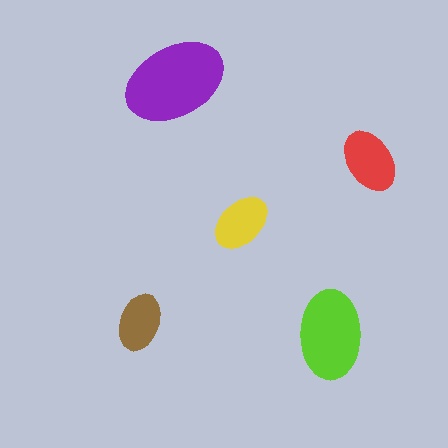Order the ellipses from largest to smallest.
the purple one, the lime one, the red one, the yellow one, the brown one.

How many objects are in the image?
There are 5 objects in the image.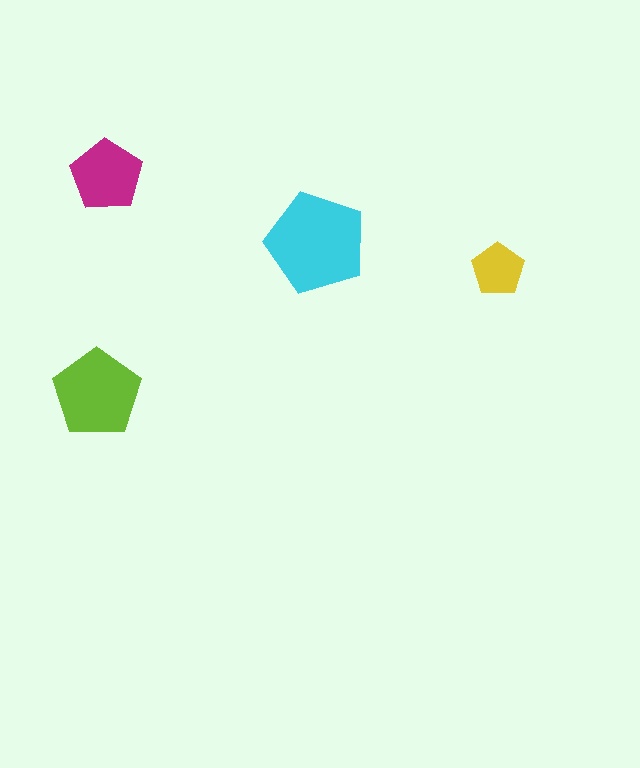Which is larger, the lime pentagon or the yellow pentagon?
The lime one.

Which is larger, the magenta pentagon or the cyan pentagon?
The cyan one.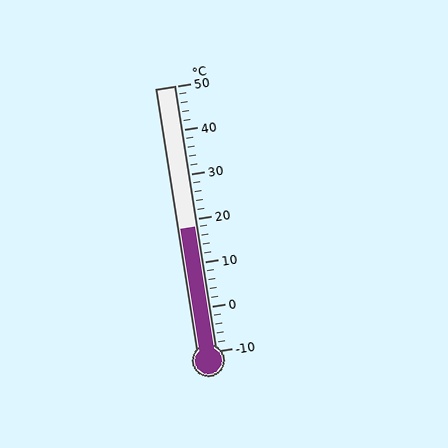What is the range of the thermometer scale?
The thermometer scale ranges from -10°C to 50°C.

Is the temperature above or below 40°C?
The temperature is below 40°C.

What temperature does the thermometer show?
The thermometer shows approximately 18°C.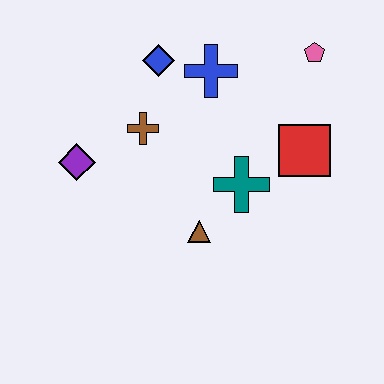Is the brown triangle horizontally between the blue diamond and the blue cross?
Yes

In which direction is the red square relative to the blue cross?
The red square is to the right of the blue cross.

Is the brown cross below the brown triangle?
No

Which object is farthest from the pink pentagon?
The purple diamond is farthest from the pink pentagon.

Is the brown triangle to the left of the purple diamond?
No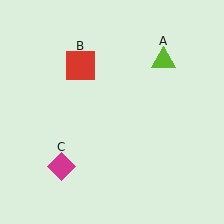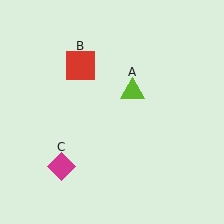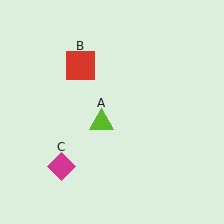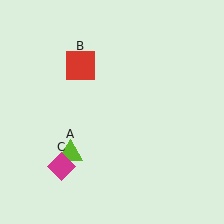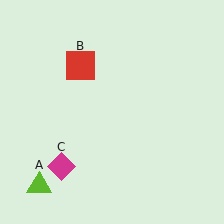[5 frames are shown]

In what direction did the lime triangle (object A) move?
The lime triangle (object A) moved down and to the left.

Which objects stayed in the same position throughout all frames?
Red square (object B) and magenta diamond (object C) remained stationary.